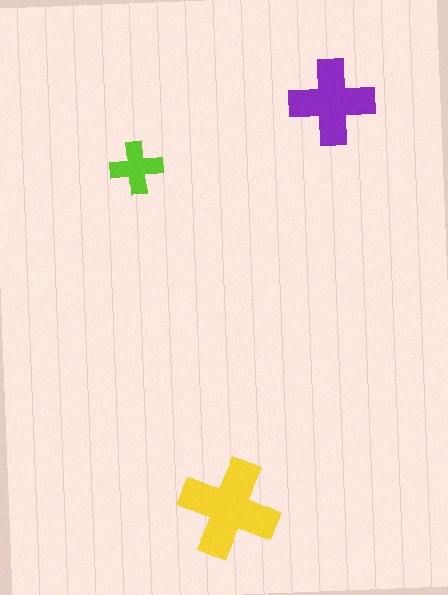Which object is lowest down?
The yellow cross is bottommost.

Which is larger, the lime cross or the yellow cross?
The yellow one.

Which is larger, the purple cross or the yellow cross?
The yellow one.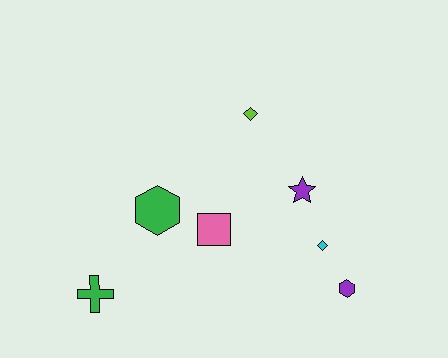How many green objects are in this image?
There are 2 green objects.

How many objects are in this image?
There are 7 objects.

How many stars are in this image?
There is 1 star.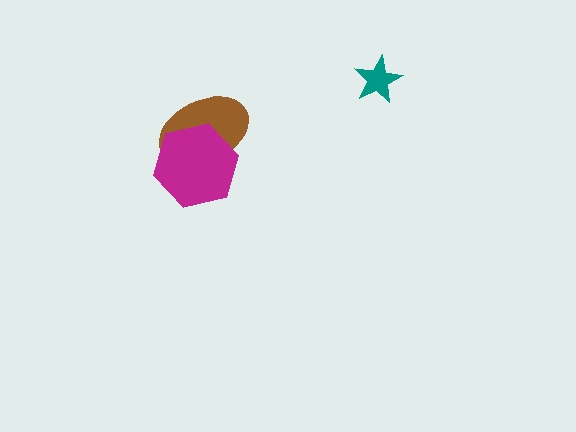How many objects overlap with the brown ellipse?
1 object overlaps with the brown ellipse.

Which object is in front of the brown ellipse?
The magenta hexagon is in front of the brown ellipse.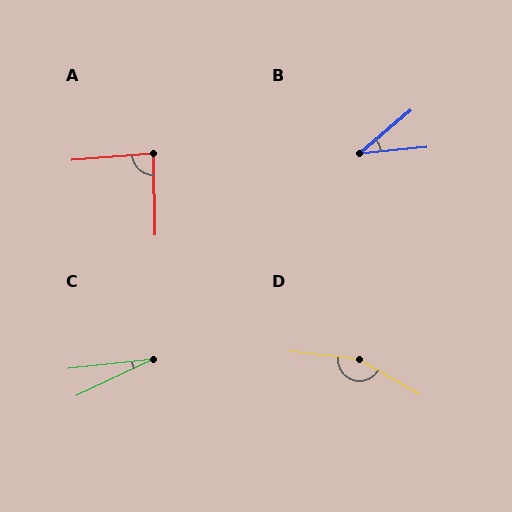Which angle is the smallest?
C, at approximately 19 degrees.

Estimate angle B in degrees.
Approximately 35 degrees.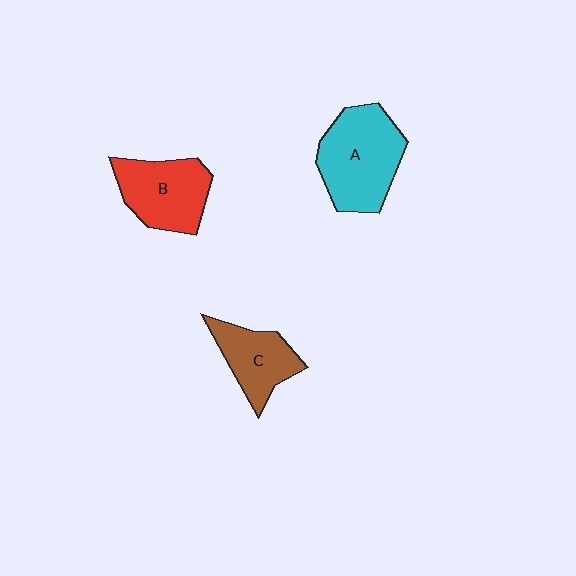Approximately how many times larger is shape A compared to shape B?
Approximately 1.2 times.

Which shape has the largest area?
Shape A (cyan).